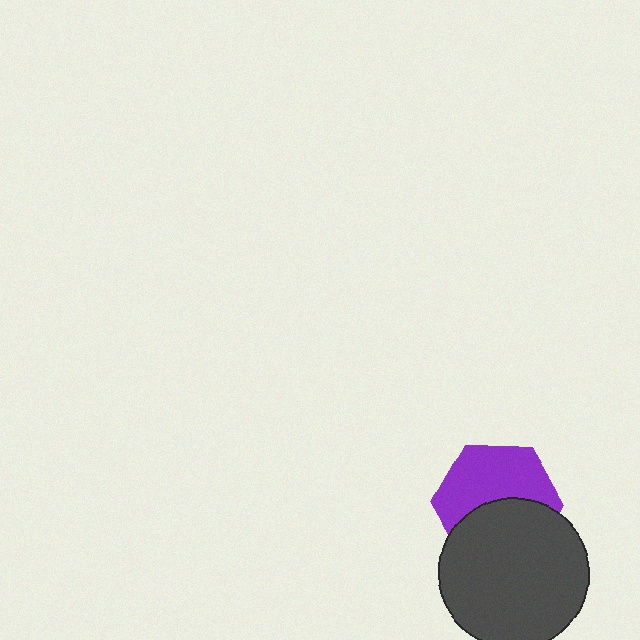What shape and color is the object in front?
The object in front is a dark gray circle.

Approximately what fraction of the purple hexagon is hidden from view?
Roughly 45% of the purple hexagon is hidden behind the dark gray circle.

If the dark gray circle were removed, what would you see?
You would see the complete purple hexagon.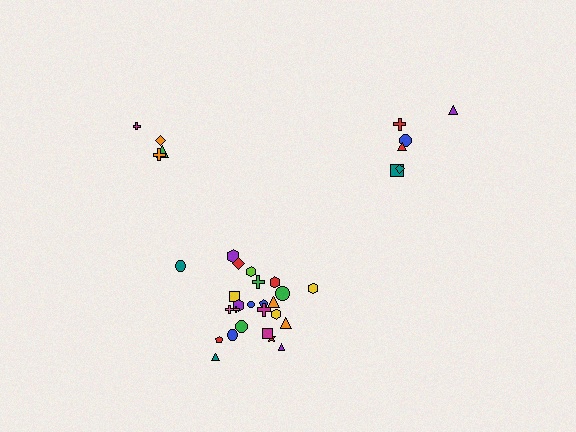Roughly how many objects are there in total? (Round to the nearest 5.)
Roughly 35 objects in total.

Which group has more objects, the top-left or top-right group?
The top-right group.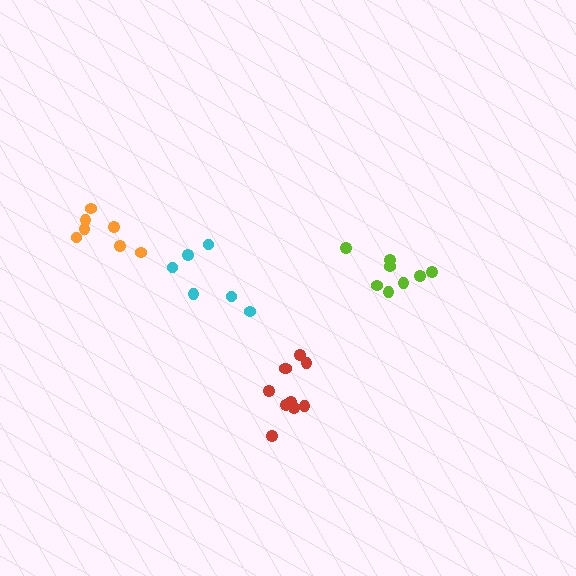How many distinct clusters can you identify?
There are 4 distinct clusters.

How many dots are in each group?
Group 1: 6 dots, Group 2: 7 dots, Group 3: 10 dots, Group 4: 8 dots (31 total).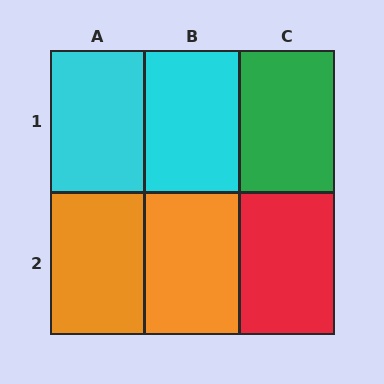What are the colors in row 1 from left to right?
Cyan, cyan, green.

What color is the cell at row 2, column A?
Orange.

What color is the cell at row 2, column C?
Red.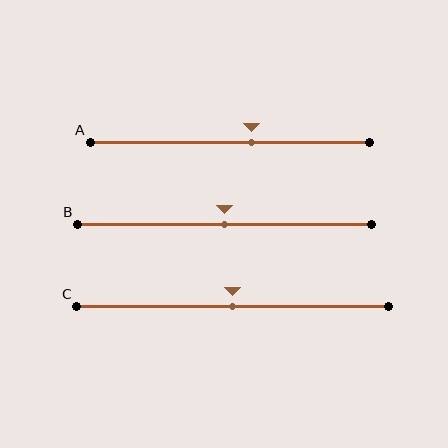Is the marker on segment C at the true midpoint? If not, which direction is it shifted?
Yes, the marker on segment C is at the true midpoint.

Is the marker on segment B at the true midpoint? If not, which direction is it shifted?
Yes, the marker on segment B is at the true midpoint.